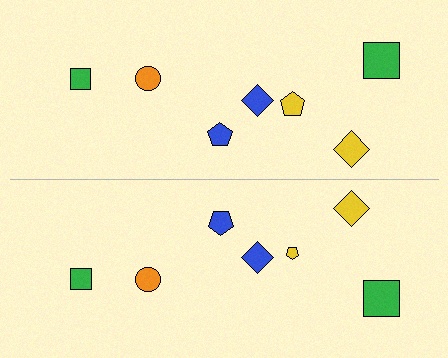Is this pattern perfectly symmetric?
No, the pattern is not perfectly symmetric. The yellow pentagon on the bottom side has a different size than its mirror counterpart.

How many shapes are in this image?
There are 14 shapes in this image.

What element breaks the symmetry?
The yellow pentagon on the bottom side has a different size than its mirror counterpart.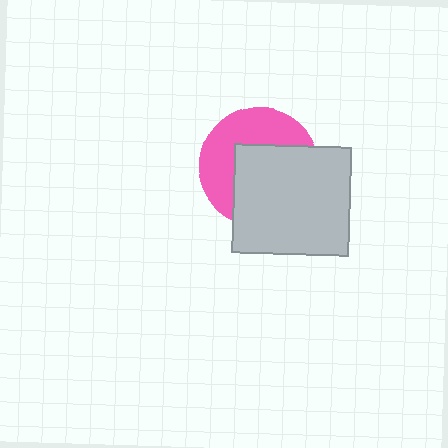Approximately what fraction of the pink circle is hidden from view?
Roughly 55% of the pink circle is hidden behind the light gray rectangle.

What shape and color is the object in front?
The object in front is a light gray rectangle.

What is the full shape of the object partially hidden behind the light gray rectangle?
The partially hidden object is a pink circle.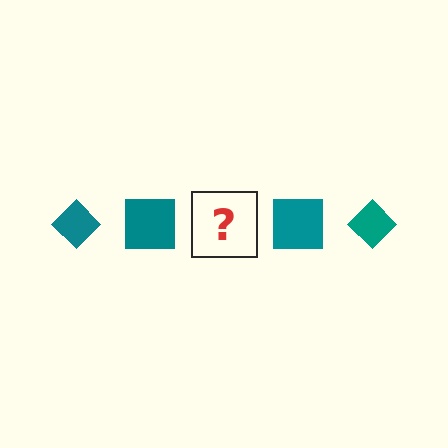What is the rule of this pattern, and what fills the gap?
The rule is that the pattern cycles through diamond, square shapes in teal. The gap should be filled with a teal diamond.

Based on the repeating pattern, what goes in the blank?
The blank should be a teal diamond.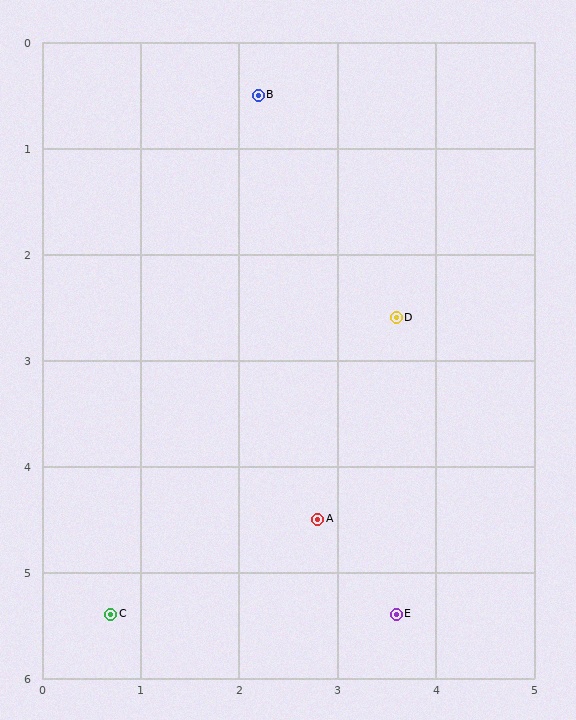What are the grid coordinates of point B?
Point B is at approximately (2.2, 0.5).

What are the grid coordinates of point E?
Point E is at approximately (3.6, 5.4).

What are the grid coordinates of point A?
Point A is at approximately (2.8, 4.5).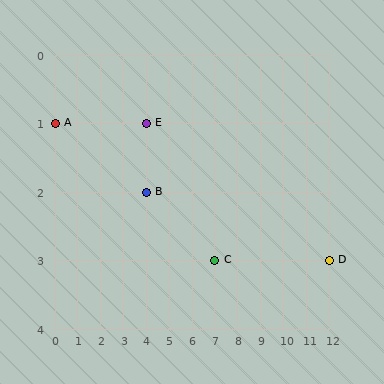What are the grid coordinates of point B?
Point B is at grid coordinates (4, 2).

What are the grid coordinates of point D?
Point D is at grid coordinates (12, 3).